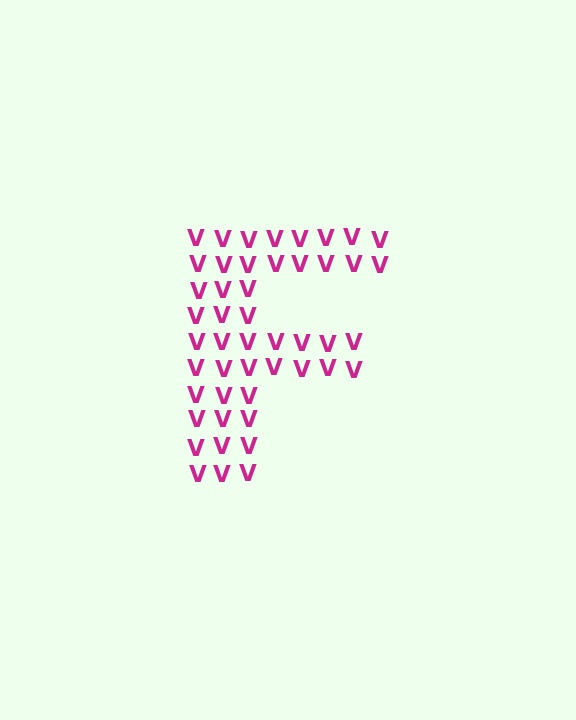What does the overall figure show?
The overall figure shows the letter F.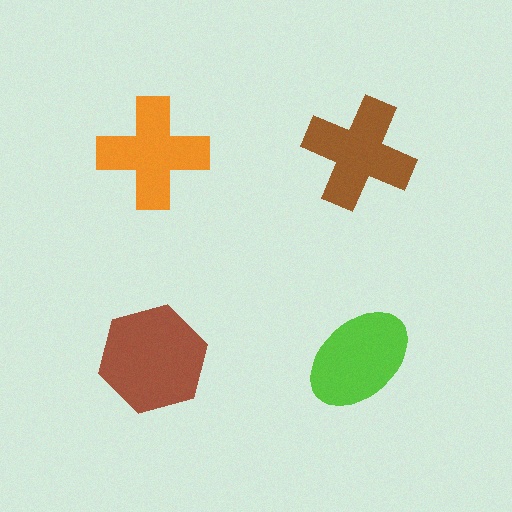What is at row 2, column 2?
A lime ellipse.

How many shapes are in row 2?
2 shapes.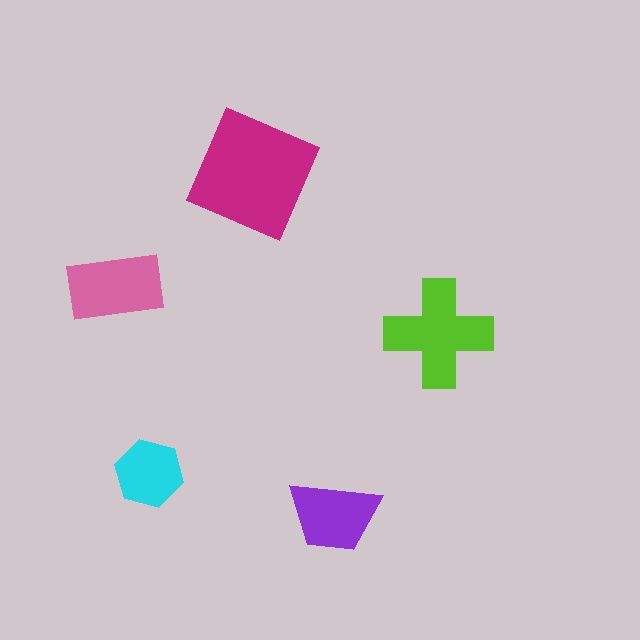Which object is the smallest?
The cyan hexagon.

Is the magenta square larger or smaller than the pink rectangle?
Larger.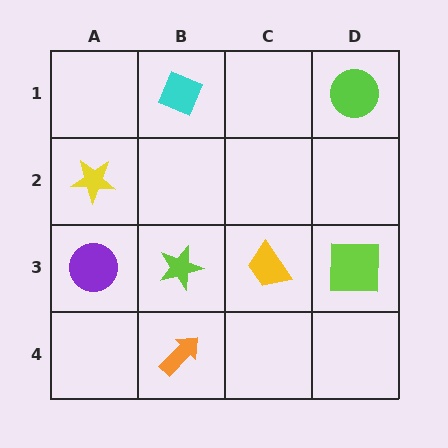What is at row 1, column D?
A lime circle.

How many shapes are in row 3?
4 shapes.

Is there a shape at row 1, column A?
No, that cell is empty.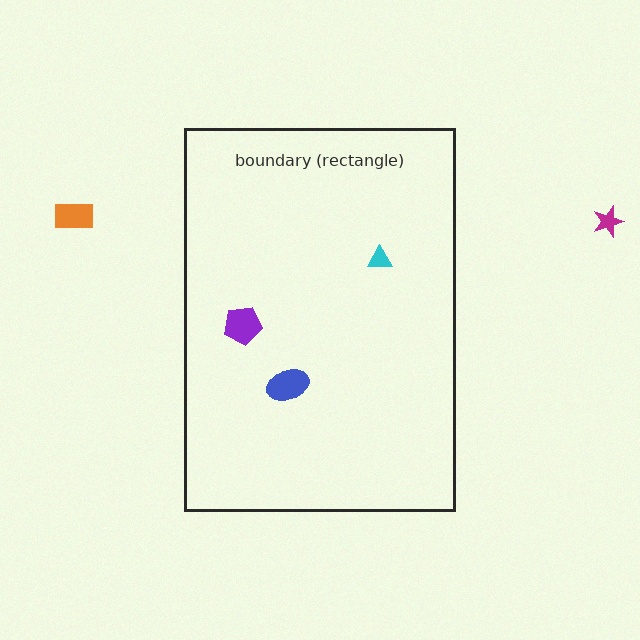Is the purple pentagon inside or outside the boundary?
Inside.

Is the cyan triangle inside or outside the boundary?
Inside.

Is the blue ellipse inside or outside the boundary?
Inside.